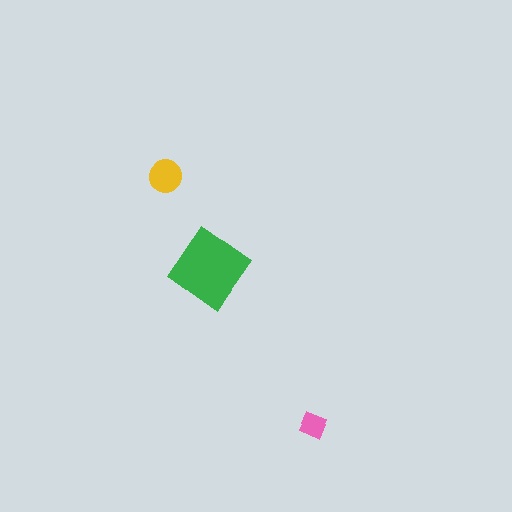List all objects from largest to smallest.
The green diamond, the yellow circle, the pink diamond.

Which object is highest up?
The yellow circle is topmost.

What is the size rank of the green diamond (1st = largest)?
1st.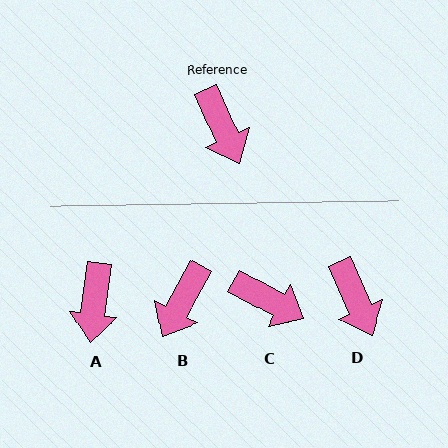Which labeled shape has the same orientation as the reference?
D.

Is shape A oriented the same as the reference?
No, it is off by about 31 degrees.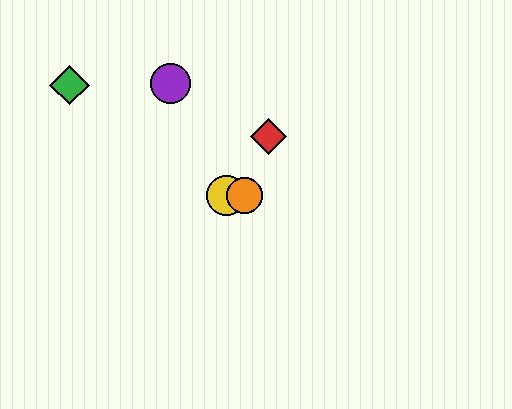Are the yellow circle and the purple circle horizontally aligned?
No, the yellow circle is at y≈196 and the purple circle is at y≈83.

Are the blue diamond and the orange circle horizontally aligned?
Yes, both are at y≈196.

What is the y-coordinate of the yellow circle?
The yellow circle is at y≈196.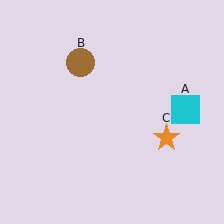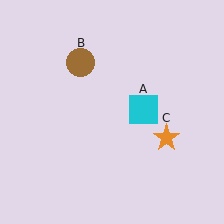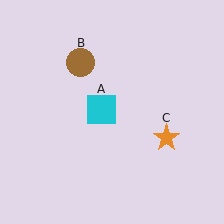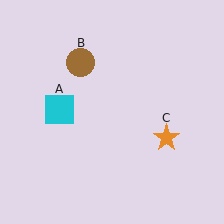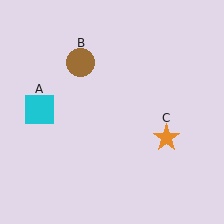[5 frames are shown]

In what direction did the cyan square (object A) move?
The cyan square (object A) moved left.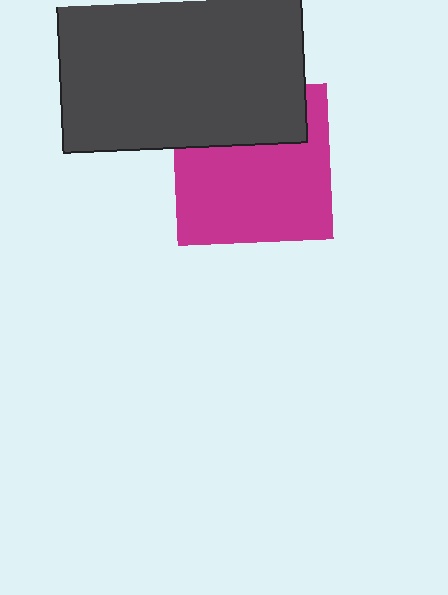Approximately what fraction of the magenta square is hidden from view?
Roughly 34% of the magenta square is hidden behind the dark gray rectangle.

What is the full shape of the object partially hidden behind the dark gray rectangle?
The partially hidden object is a magenta square.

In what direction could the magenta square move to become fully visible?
The magenta square could move down. That would shift it out from behind the dark gray rectangle entirely.